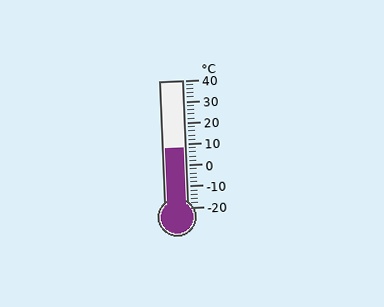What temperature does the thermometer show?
The thermometer shows approximately 8°C.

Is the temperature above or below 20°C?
The temperature is below 20°C.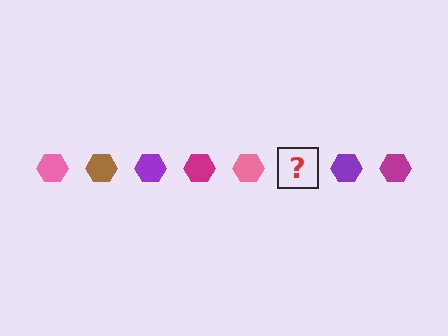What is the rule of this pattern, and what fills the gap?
The rule is that the pattern cycles through pink, brown, purple, magenta hexagons. The gap should be filled with a brown hexagon.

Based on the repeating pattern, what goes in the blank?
The blank should be a brown hexagon.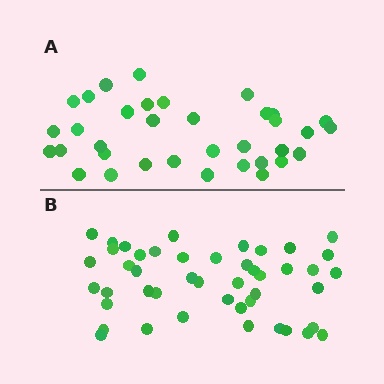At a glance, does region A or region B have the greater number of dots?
Region B (the bottom region) has more dots.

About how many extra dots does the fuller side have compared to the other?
Region B has roughly 12 or so more dots than region A.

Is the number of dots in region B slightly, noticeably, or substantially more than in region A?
Region B has noticeably more, but not dramatically so. The ratio is roughly 1.3 to 1.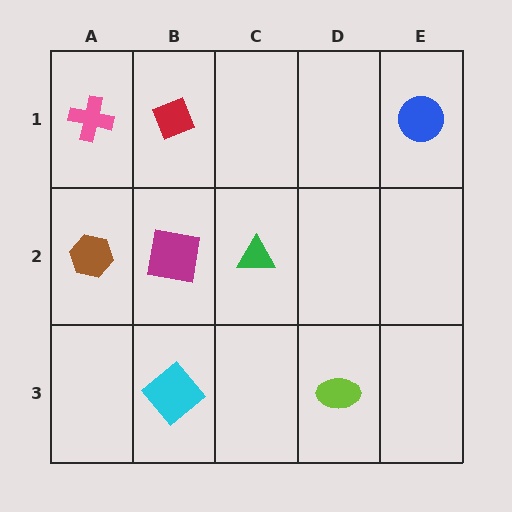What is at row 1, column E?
A blue circle.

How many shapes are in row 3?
2 shapes.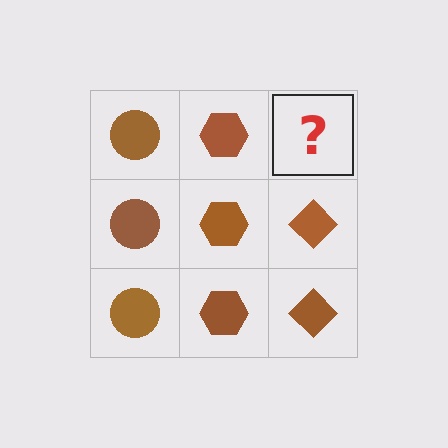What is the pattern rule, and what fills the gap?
The rule is that each column has a consistent shape. The gap should be filled with a brown diamond.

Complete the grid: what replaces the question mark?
The question mark should be replaced with a brown diamond.